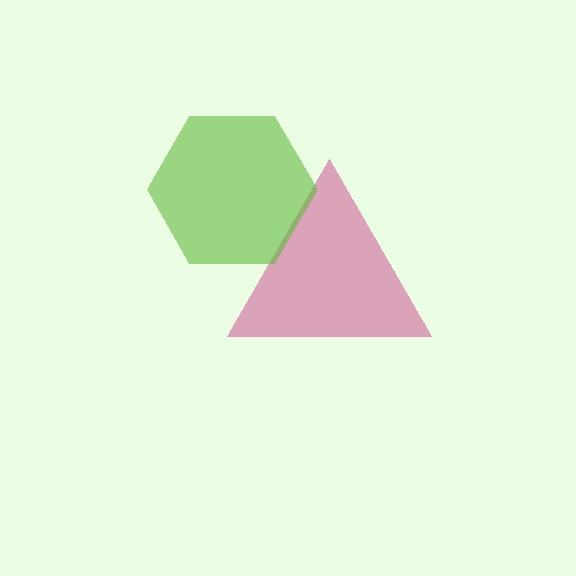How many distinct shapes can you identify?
There are 2 distinct shapes: a magenta triangle, a lime hexagon.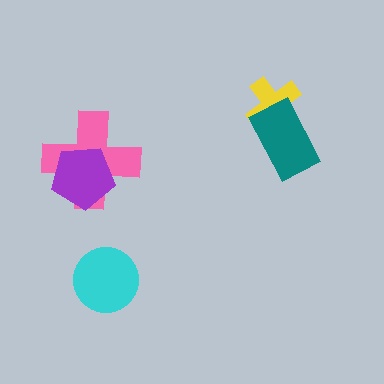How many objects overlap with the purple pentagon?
1 object overlaps with the purple pentagon.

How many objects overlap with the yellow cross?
1 object overlaps with the yellow cross.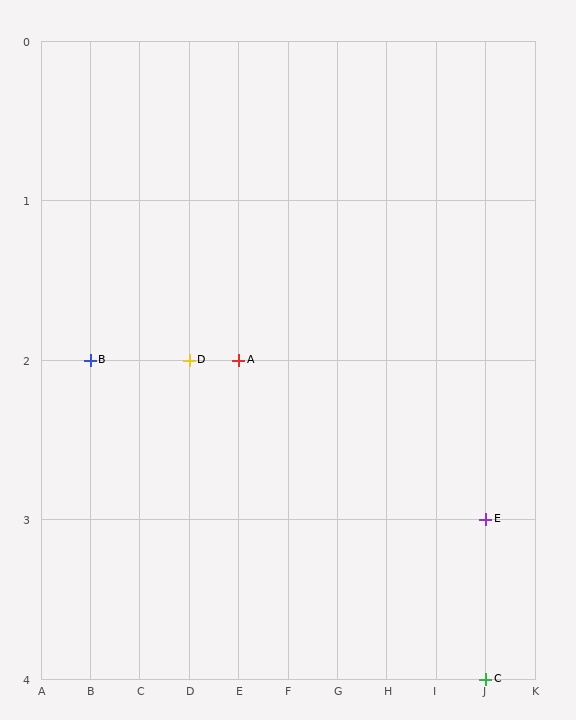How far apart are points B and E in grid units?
Points B and E are 8 columns and 1 row apart (about 8.1 grid units diagonally).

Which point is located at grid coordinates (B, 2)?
Point B is at (B, 2).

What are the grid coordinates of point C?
Point C is at grid coordinates (J, 4).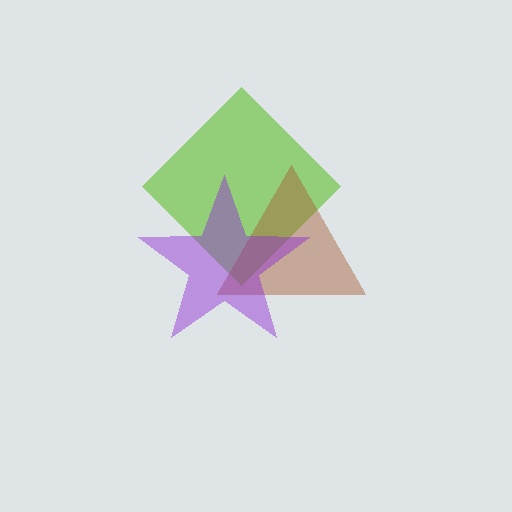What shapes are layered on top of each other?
The layered shapes are: a lime diamond, a brown triangle, a purple star.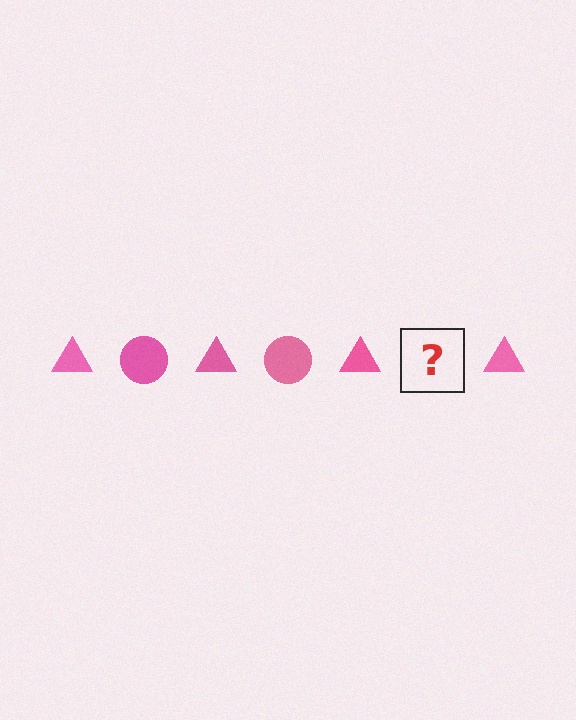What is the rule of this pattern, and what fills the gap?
The rule is that the pattern cycles through triangle, circle shapes in pink. The gap should be filled with a pink circle.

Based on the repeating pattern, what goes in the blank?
The blank should be a pink circle.